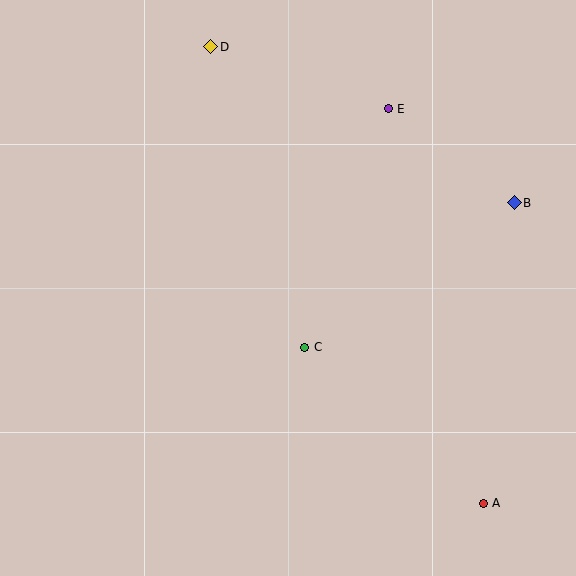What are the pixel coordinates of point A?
Point A is at (483, 503).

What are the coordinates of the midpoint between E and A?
The midpoint between E and A is at (436, 306).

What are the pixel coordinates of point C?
Point C is at (305, 347).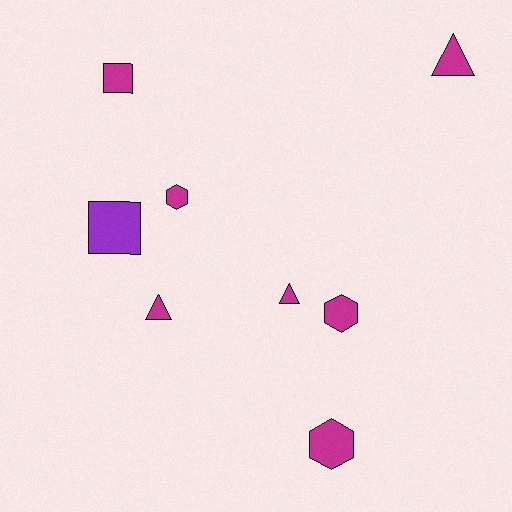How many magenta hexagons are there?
There are 3 magenta hexagons.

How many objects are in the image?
There are 8 objects.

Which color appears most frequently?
Magenta, with 7 objects.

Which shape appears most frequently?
Hexagon, with 3 objects.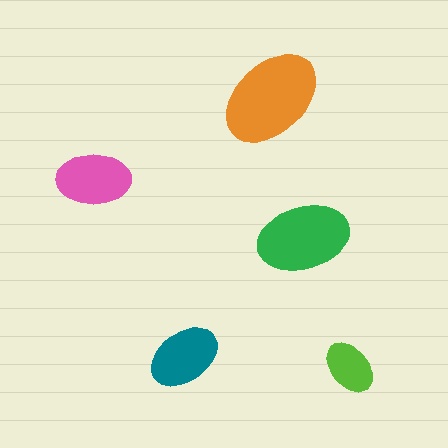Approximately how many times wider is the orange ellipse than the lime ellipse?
About 2 times wider.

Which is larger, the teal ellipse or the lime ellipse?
The teal one.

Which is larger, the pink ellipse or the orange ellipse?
The orange one.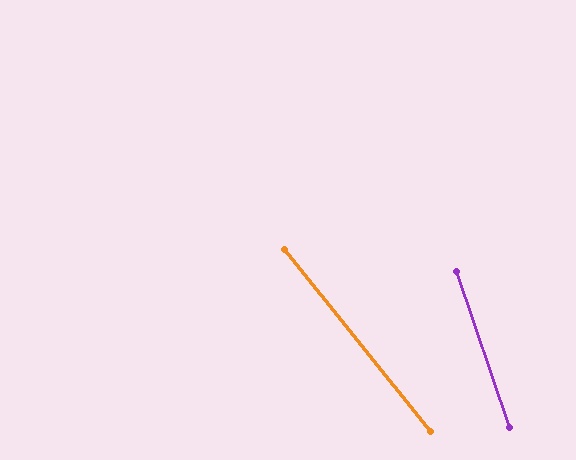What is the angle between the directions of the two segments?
Approximately 20 degrees.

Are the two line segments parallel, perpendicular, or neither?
Neither parallel nor perpendicular — they differ by about 20°.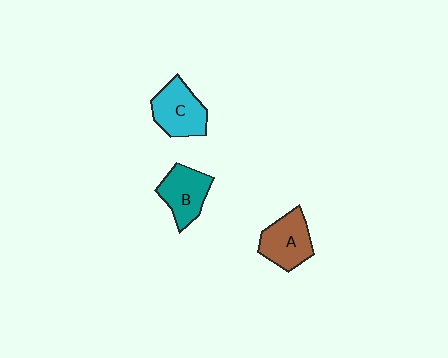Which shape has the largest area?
Shape C (cyan).